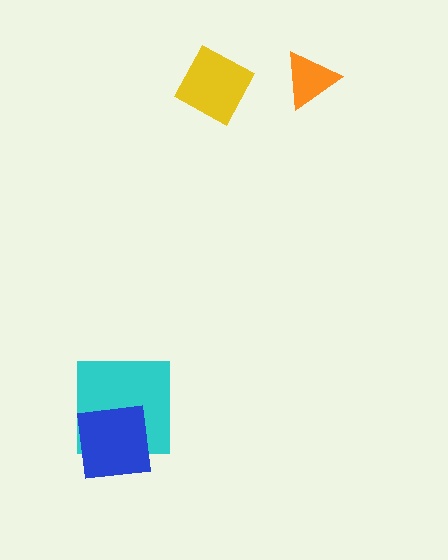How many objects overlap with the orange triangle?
0 objects overlap with the orange triangle.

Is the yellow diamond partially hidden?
No, no other shape covers it.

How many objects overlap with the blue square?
1 object overlaps with the blue square.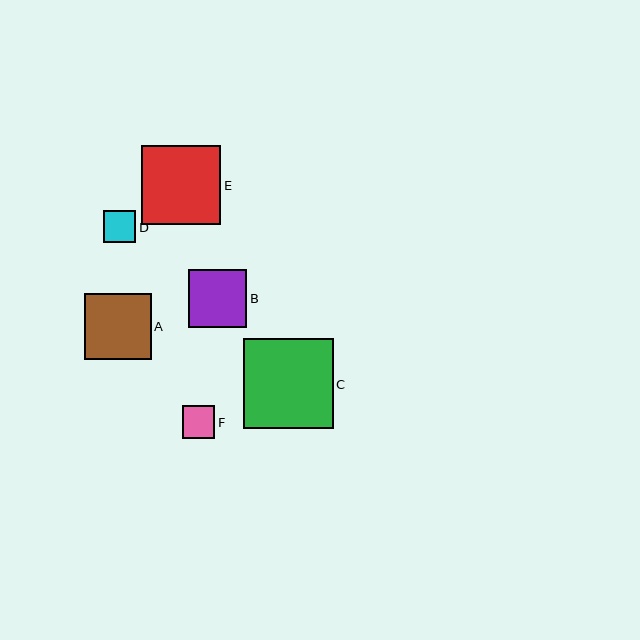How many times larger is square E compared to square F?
Square E is approximately 2.4 times the size of square F.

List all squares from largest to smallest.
From largest to smallest: C, E, A, B, F, D.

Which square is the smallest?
Square D is the smallest with a size of approximately 32 pixels.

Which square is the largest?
Square C is the largest with a size of approximately 90 pixels.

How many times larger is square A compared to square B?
Square A is approximately 1.1 times the size of square B.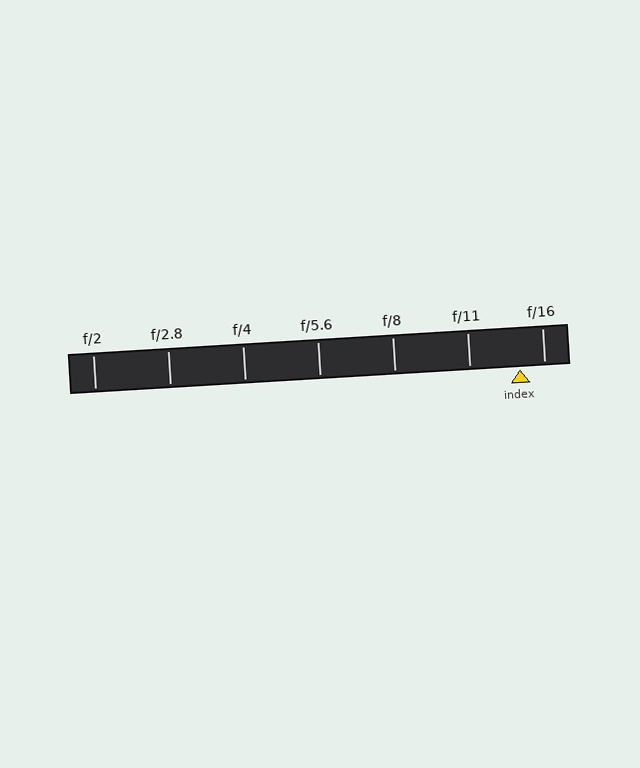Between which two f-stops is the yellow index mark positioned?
The index mark is between f/11 and f/16.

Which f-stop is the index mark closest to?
The index mark is closest to f/16.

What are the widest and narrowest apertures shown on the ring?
The widest aperture shown is f/2 and the narrowest is f/16.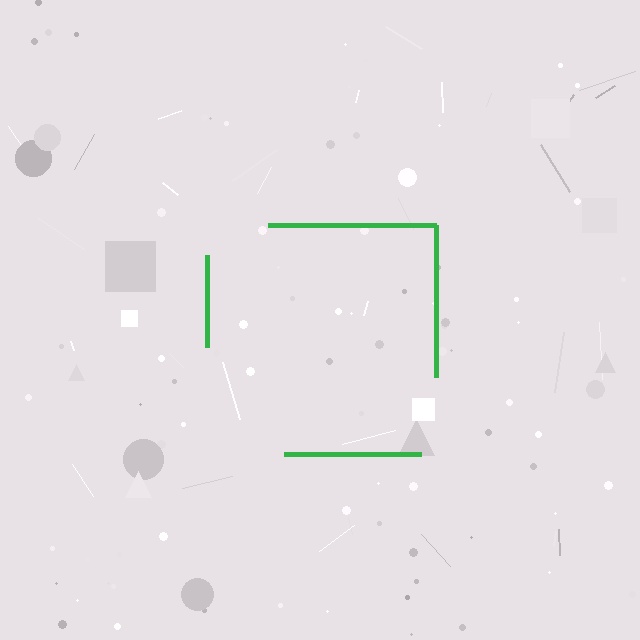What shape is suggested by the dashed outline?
The dashed outline suggests a square.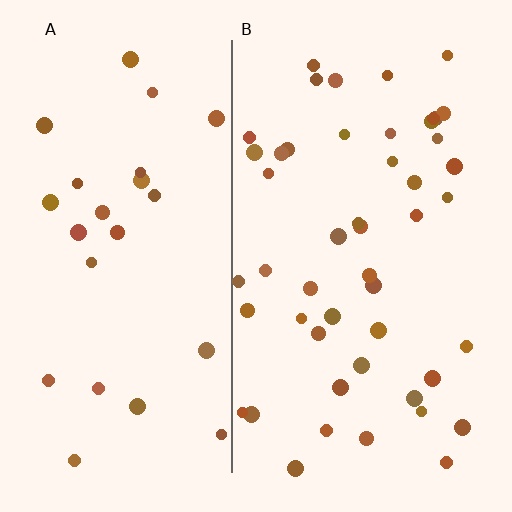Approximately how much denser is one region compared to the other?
Approximately 2.0× — region B over region A.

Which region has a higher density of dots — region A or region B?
B (the right).